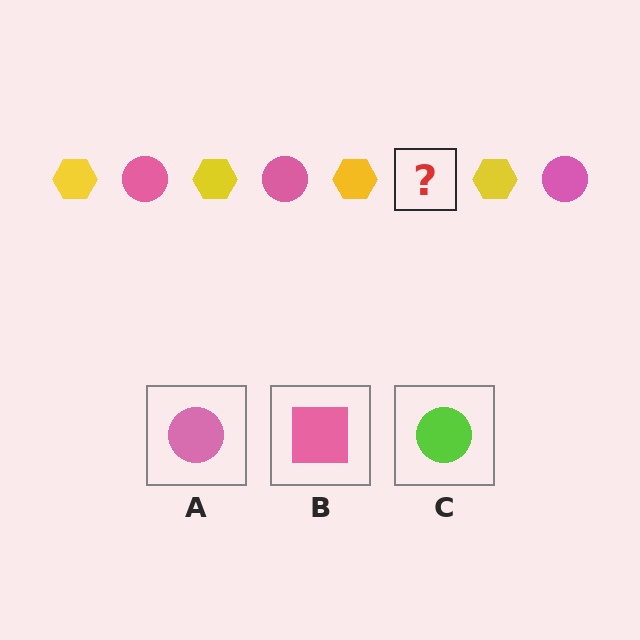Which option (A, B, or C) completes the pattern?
A.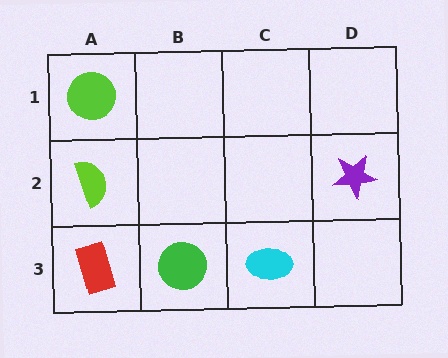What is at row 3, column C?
A cyan ellipse.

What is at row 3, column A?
A red rectangle.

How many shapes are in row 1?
1 shape.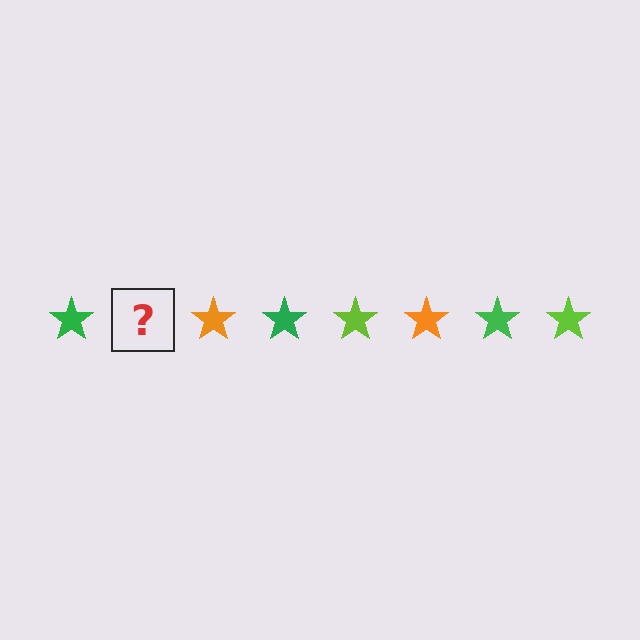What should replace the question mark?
The question mark should be replaced with a lime star.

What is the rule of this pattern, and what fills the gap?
The rule is that the pattern cycles through green, lime, orange stars. The gap should be filled with a lime star.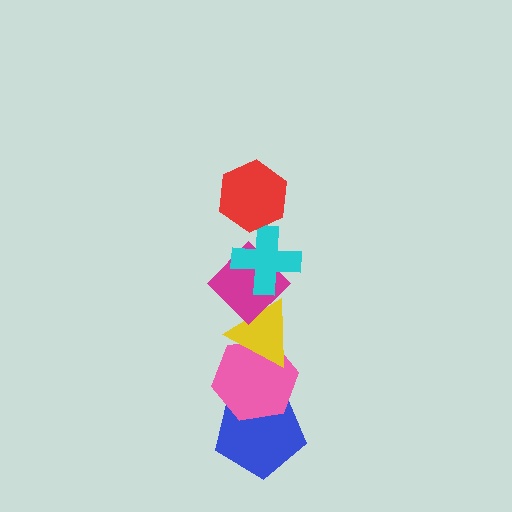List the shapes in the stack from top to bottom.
From top to bottom: the red hexagon, the cyan cross, the magenta diamond, the yellow triangle, the pink hexagon, the blue pentagon.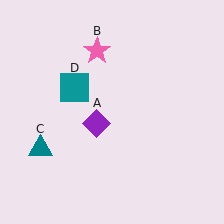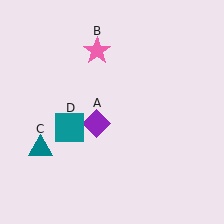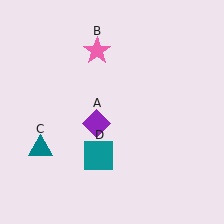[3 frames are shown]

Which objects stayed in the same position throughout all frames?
Purple diamond (object A) and pink star (object B) and teal triangle (object C) remained stationary.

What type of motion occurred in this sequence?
The teal square (object D) rotated counterclockwise around the center of the scene.